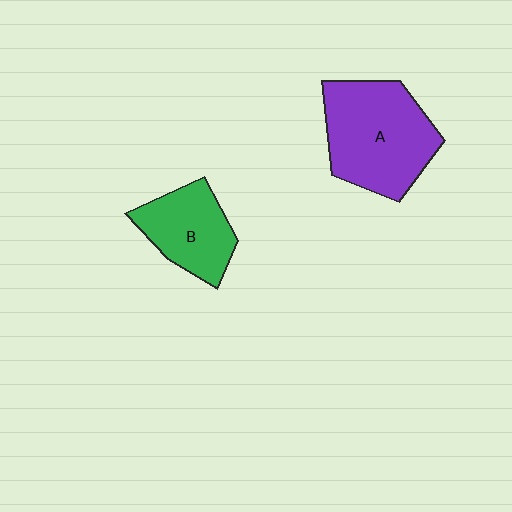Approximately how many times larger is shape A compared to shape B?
Approximately 1.6 times.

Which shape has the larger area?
Shape A (purple).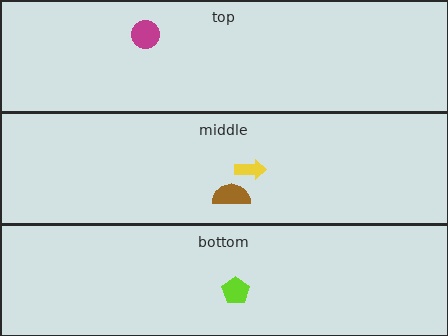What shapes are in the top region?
The magenta circle.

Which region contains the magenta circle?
The top region.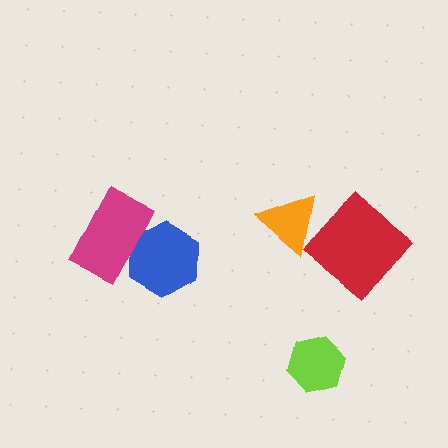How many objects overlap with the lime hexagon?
0 objects overlap with the lime hexagon.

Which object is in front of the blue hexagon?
The magenta rectangle is in front of the blue hexagon.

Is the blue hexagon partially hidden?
Yes, it is partially covered by another shape.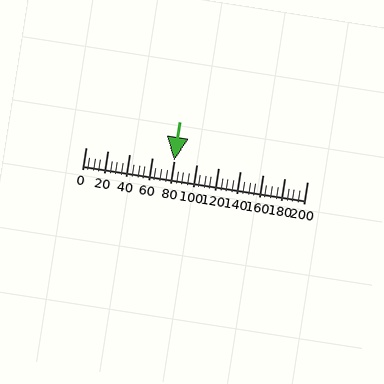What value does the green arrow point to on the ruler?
The green arrow points to approximately 80.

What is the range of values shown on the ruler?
The ruler shows values from 0 to 200.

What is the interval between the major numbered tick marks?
The major tick marks are spaced 20 units apart.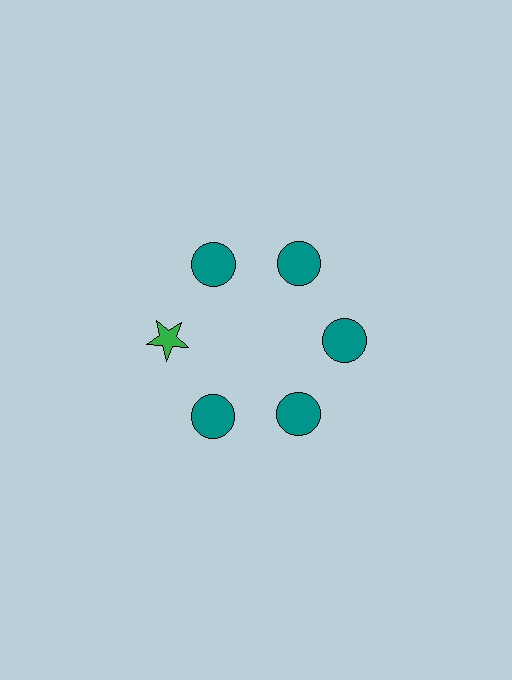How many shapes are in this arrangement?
There are 6 shapes arranged in a ring pattern.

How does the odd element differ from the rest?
It differs in both color (green instead of teal) and shape (star instead of circle).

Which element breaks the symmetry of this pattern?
The green star at roughly the 9 o'clock position breaks the symmetry. All other shapes are teal circles.